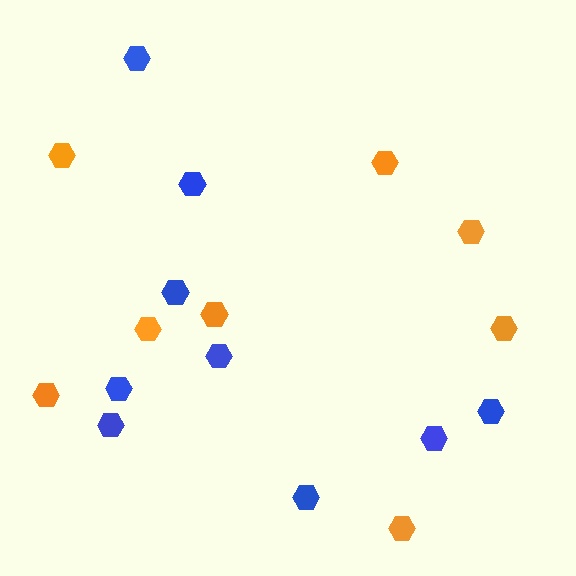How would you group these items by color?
There are 2 groups: one group of blue hexagons (9) and one group of orange hexagons (8).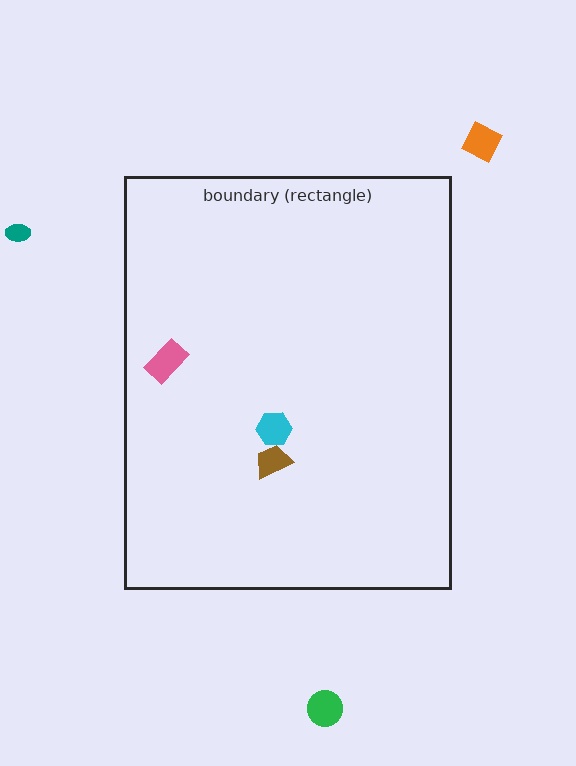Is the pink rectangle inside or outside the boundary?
Inside.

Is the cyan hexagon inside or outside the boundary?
Inside.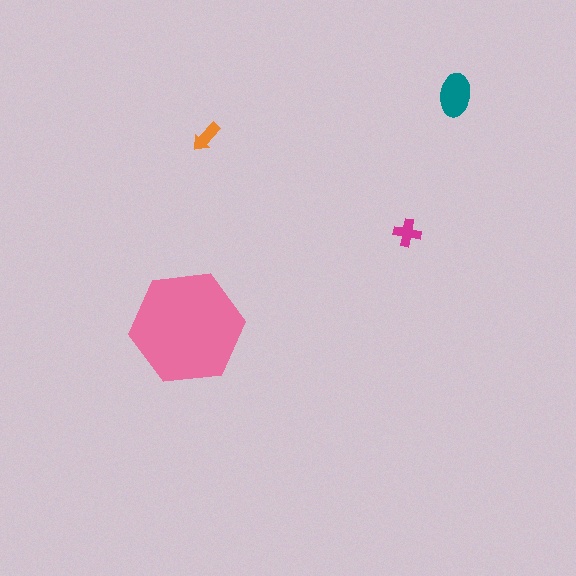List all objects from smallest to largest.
The orange arrow, the magenta cross, the teal ellipse, the pink hexagon.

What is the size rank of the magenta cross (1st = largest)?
3rd.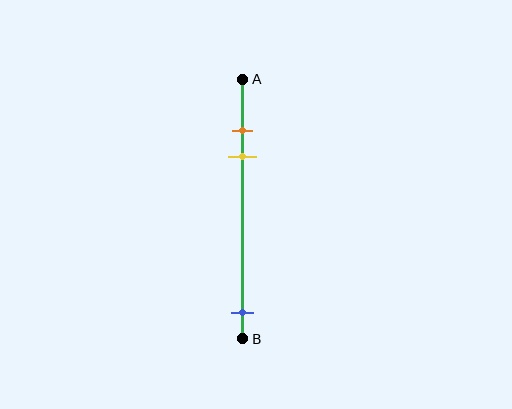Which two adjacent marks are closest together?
The orange and yellow marks are the closest adjacent pair.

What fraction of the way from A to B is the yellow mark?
The yellow mark is approximately 30% (0.3) of the way from A to B.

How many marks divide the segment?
There are 3 marks dividing the segment.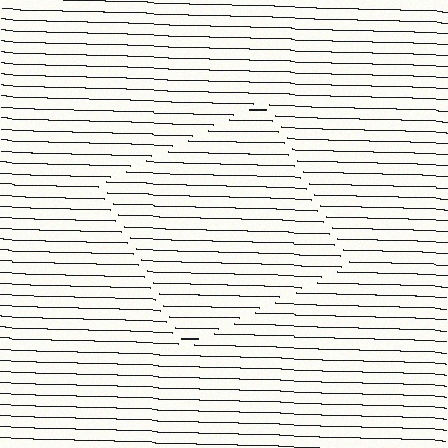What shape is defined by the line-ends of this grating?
An illusory square. The interior of the shape contains the same grating, shifted by half a period — the contour is defined by the phase discontinuity where line-ends from the inner and outer gratings abut.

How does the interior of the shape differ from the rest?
The interior of the shape contains the same grating, shifted by half a period — the contour is defined by the phase discontinuity where line-ends from the inner and outer gratings abut.